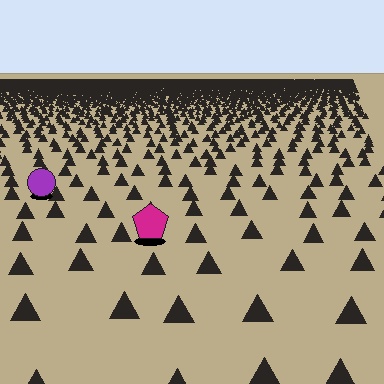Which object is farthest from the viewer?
The purple circle is farthest from the viewer. It appears smaller and the ground texture around it is denser.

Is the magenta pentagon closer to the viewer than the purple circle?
Yes. The magenta pentagon is closer — you can tell from the texture gradient: the ground texture is coarser near it.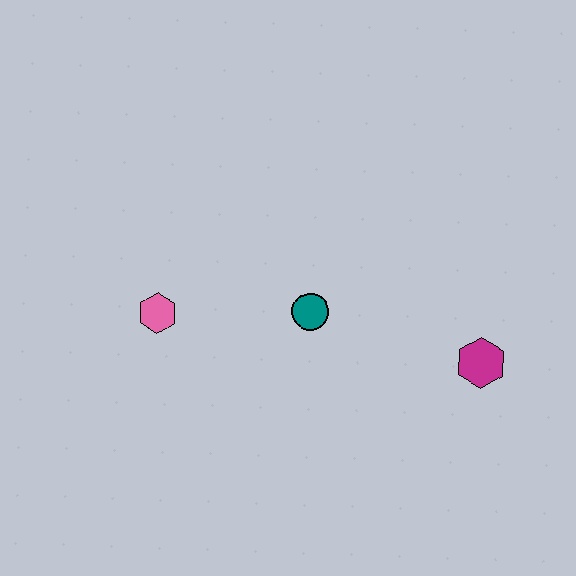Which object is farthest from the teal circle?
The magenta hexagon is farthest from the teal circle.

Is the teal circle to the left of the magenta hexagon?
Yes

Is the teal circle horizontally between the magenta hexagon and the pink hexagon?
Yes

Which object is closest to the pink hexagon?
The teal circle is closest to the pink hexagon.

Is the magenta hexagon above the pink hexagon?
No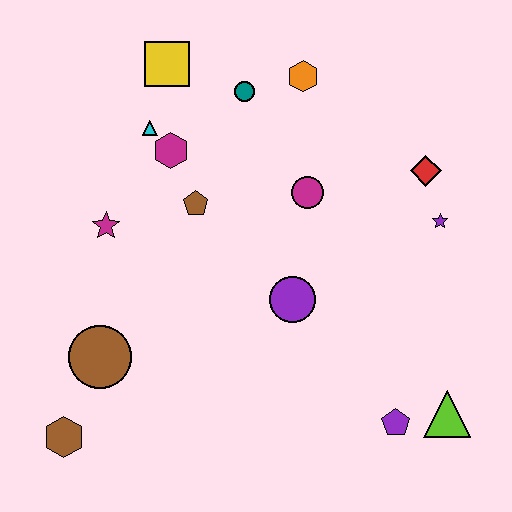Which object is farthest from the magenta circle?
The brown hexagon is farthest from the magenta circle.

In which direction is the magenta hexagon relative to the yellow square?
The magenta hexagon is below the yellow square.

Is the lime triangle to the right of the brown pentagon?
Yes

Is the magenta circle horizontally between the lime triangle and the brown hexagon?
Yes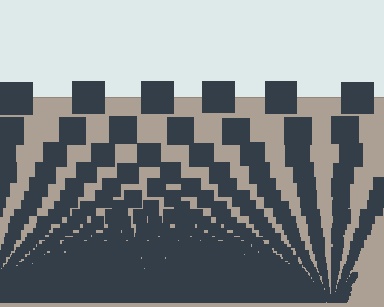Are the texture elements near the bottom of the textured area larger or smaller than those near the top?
Smaller. The gradient is inverted — elements near the bottom are smaller and denser.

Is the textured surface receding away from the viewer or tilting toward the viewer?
The surface appears to tilt toward the viewer. Texture elements get larger and sparser toward the top.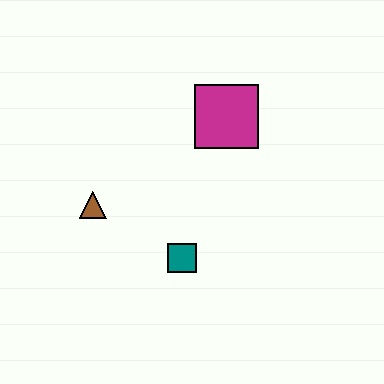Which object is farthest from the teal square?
The magenta square is farthest from the teal square.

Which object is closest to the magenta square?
The teal square is closest to the magenta square.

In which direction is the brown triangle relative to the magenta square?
The brown triangle is to the left of the magenta square.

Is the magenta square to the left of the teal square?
No